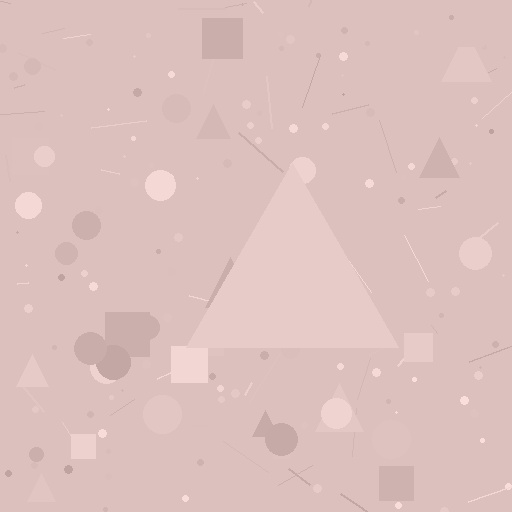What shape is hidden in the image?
A triangle is hidden in the image.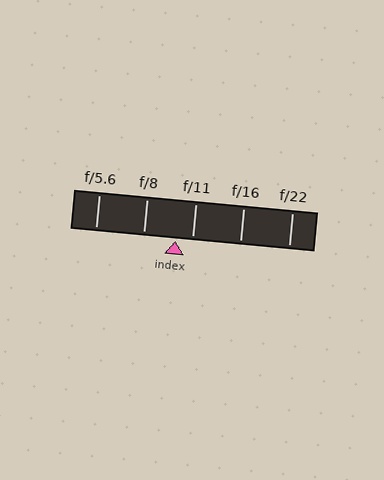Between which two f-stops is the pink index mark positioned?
The index mark is between f/8 and f/11.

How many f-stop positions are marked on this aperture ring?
There are 5 f-stop positions marked.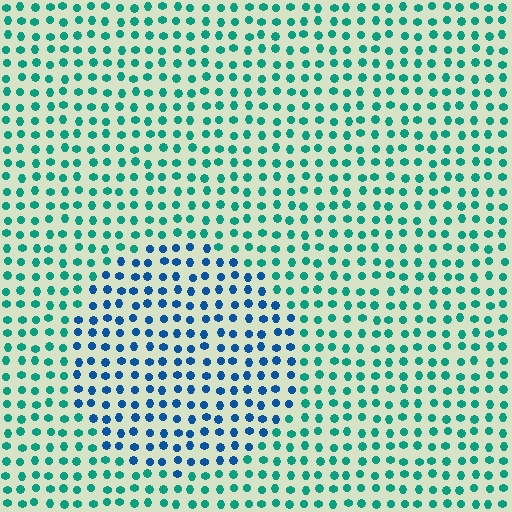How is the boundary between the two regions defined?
The boundary is defined purely by a slight shift in hue (about 43 degrees). Spacing, size, and orientation are identical on both sides.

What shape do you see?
I see a circle.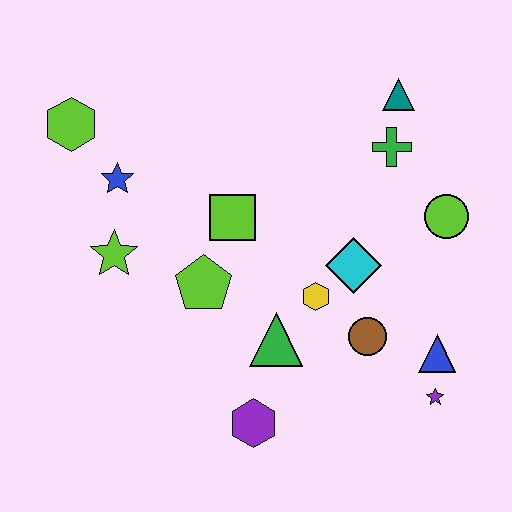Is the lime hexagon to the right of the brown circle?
No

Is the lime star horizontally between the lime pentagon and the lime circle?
No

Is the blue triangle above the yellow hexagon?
No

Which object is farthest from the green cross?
The lime hexagon is farthest from the green cross.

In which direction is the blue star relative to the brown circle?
The blue star is to the left of the brown circle.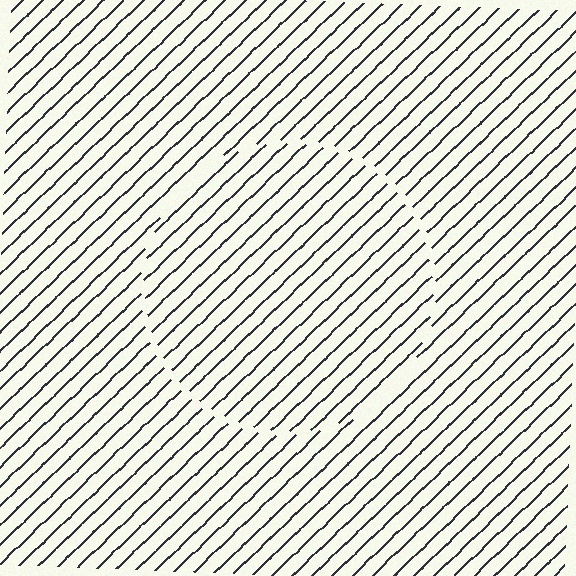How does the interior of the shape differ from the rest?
The interior of the shape contains the same grating, shifted by half a period — the contour is defined by the phase discontinuity where line-ends from the inner and outer gratings abut.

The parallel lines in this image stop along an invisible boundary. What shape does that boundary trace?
An illusory circle. The interior of the shape contains the same grating, shifted by half a period — the contour is defined by the phase discontinuity where line-ends from the inner and outer gratings abut.